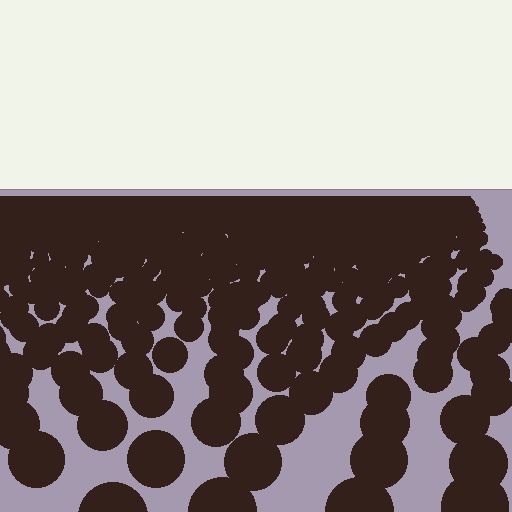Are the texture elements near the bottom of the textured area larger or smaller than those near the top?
Larger. Near the bottom, elements are closer to the viewer and appear at a bigger on-screen size.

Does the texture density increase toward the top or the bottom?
Density increases toward the top.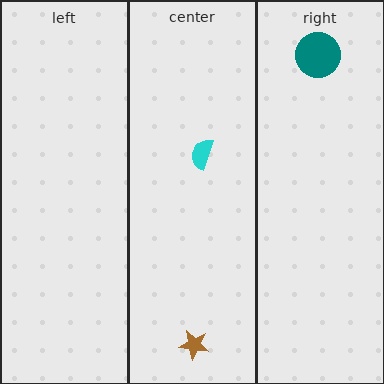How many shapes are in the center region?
2.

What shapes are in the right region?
The teal circle.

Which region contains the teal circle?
The right region.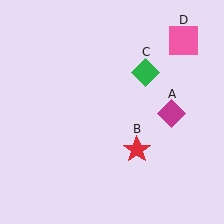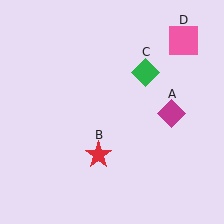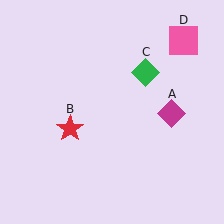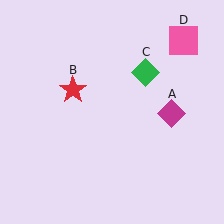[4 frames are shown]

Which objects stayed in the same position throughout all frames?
Magenta diamond (object A) and green diamond (object C) and pink square (object D) remained stationary.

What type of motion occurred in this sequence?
The red star (object B) rotated clockwise around the center of the scene.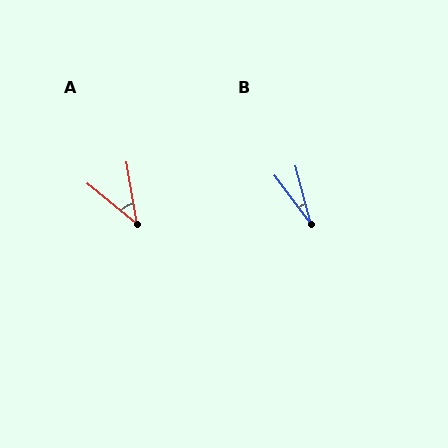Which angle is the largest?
A, at approximately 41 degrees.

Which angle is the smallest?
B, at approximately 22 degrees.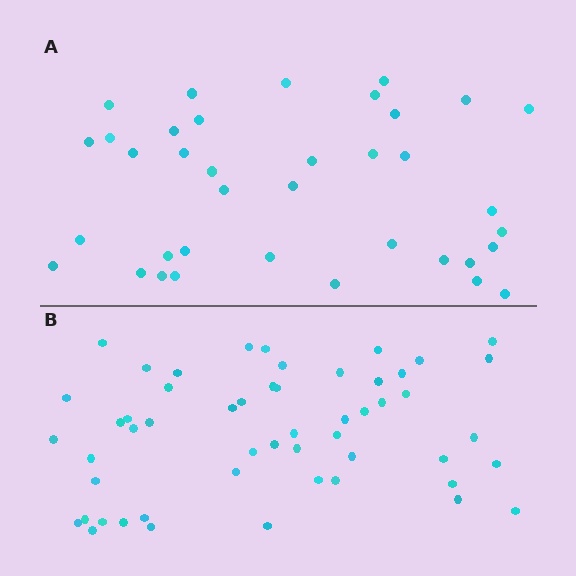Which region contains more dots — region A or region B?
Region B (the bottom region) has more dots.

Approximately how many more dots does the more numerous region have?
Region B has approximately 15 more dots than region A.